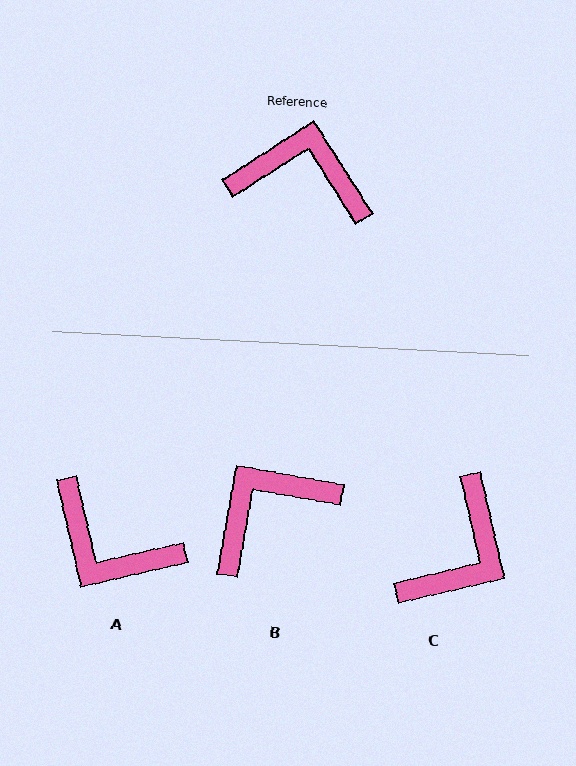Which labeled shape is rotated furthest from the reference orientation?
A, about 161 degrees away.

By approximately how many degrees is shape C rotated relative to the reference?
Approximately 109 degrees clockwise.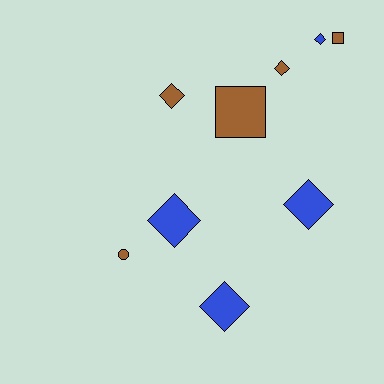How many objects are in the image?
There are 9 objects.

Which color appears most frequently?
Brown, with 5 objects.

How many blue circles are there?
There are no blue circles.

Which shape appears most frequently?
Diamond, with 6 objects.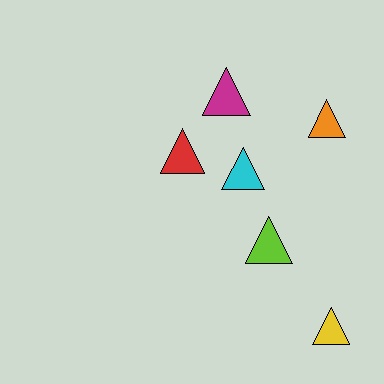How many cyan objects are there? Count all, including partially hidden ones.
There is 1 cyan object.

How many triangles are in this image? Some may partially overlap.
There are 6 triangles.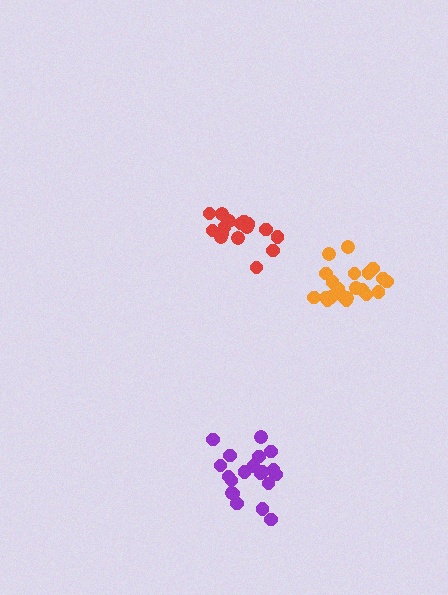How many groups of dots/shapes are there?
There are 3 groups.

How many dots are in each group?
Group 1: 20 dots, Group 2: 21 dots, Group 3: 16 dots (57 total).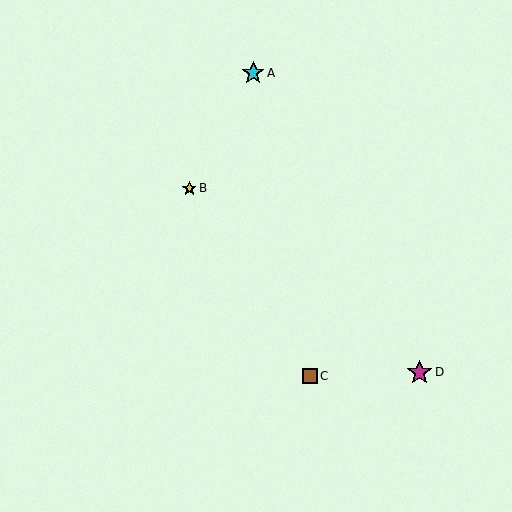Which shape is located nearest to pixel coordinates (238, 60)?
The cyan star (labeled A) at (253, 73) is nearest to that location.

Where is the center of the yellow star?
The center of the yellow star is at (189, 188).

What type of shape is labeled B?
Shape B is a yellow star.